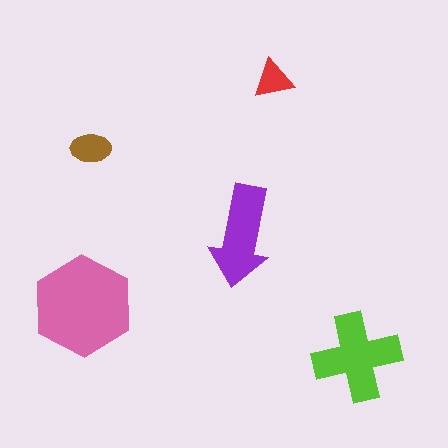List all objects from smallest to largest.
The red triangle, the brown ellipse, the purple arrow, the lime cross, the pink hexagon.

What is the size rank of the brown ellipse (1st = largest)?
4th.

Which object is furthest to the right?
The lime cross is rightmost.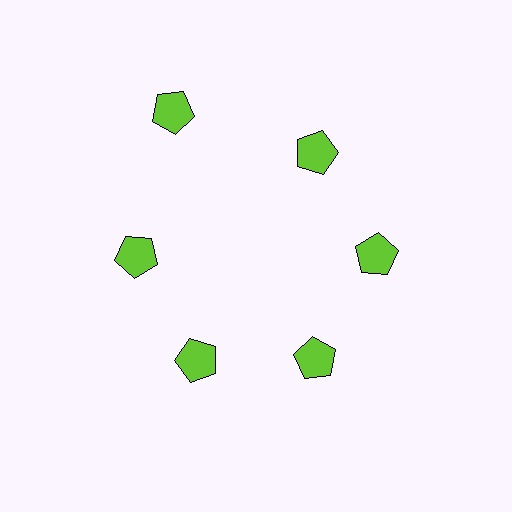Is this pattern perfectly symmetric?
No. The 6 lime pentagons are arranged in a ring, but one element near the 11 o'clock position is pushed outward from the center, breaking the 6-fold rotational symmetry.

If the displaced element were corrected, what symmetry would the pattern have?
It would have 6-fold rotational symmetry — the pattern would map onto itself every 60 degrees.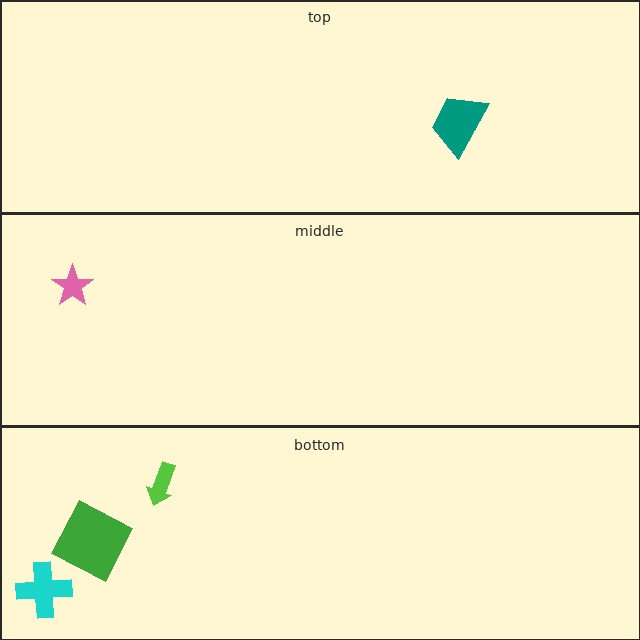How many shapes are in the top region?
1.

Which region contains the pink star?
The middle region.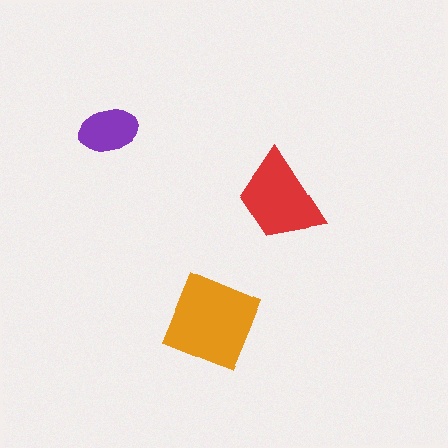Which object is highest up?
The purple ellipse is topmost.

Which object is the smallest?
The purple ellipse.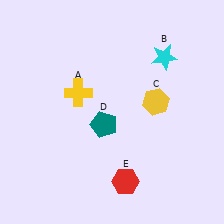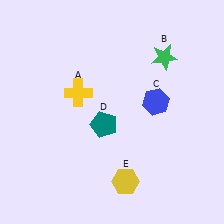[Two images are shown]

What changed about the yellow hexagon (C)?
In Image 1, C is yellow. In Image 2, it changed to blue.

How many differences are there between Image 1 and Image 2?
There are 3 differences between the two images.